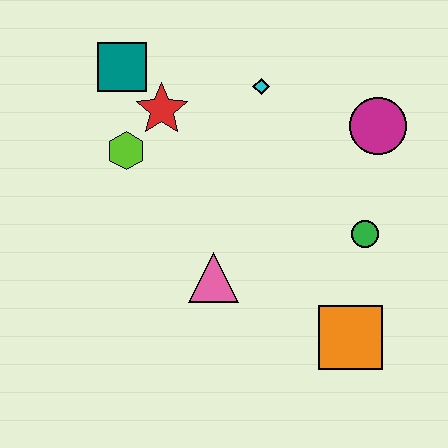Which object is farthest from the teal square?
The orange square is farthest from the teal square.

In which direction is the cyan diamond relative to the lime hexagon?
The cyan diamond is to the right of the lime hexagon.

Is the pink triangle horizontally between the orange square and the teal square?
Yes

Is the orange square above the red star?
No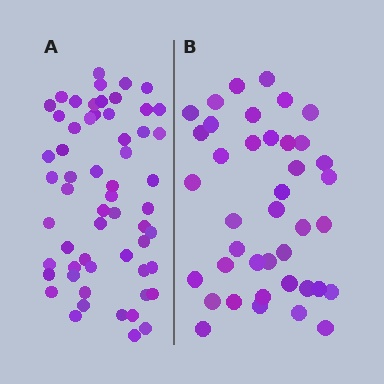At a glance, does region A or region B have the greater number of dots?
Region A (the left region) has more dots.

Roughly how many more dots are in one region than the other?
Region A has approximately 20 more dots than region B.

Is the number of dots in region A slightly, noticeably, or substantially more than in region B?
Region A has substantially more. The ratio is roughly 1.4 to 1.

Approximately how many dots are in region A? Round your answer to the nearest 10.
About 60 dots. (The exact count is 58, which rounds to 60.)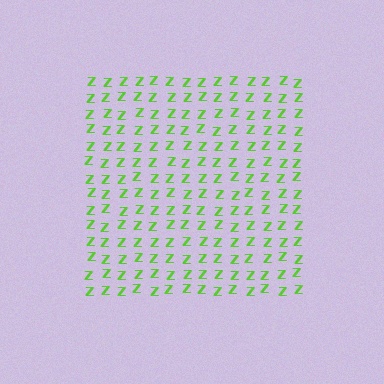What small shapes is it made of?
It is made of small letter Z's.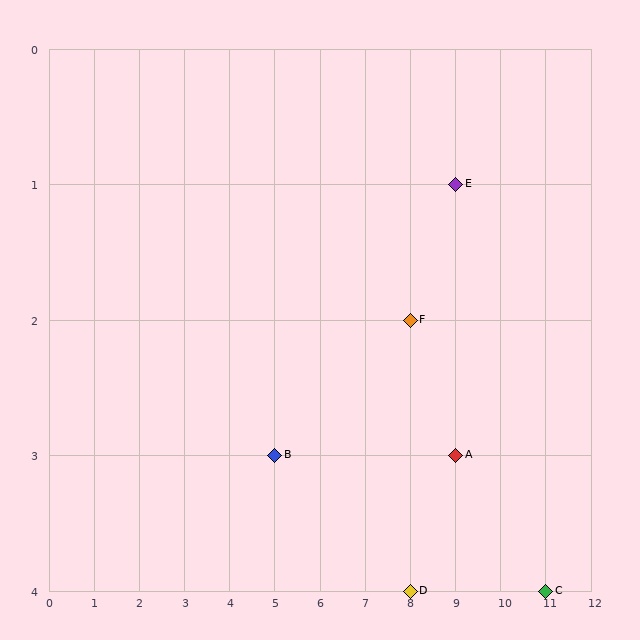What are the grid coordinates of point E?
Point E is at grid coordinates (9, 1).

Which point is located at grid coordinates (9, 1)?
Point E is at (9, 1).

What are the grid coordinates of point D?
Point D is at grid coordinates (8, 4).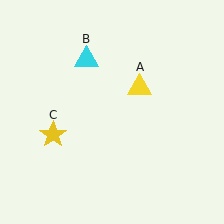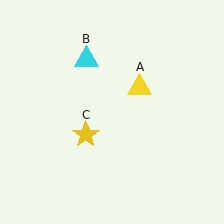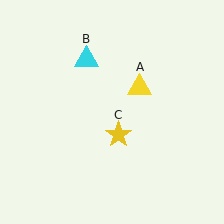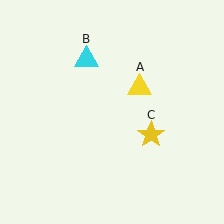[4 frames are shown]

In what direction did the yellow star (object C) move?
The yellow star (object C) moved right.